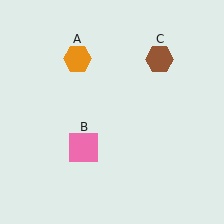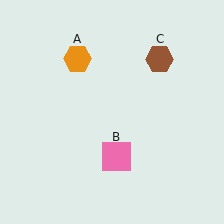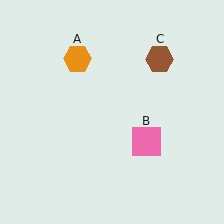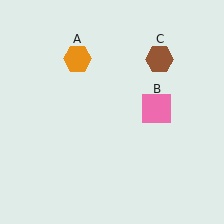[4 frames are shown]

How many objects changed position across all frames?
1 object changed position: pink square (object B).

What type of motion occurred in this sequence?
The pink square (object B) rotated counterclockwise around the center of the scene.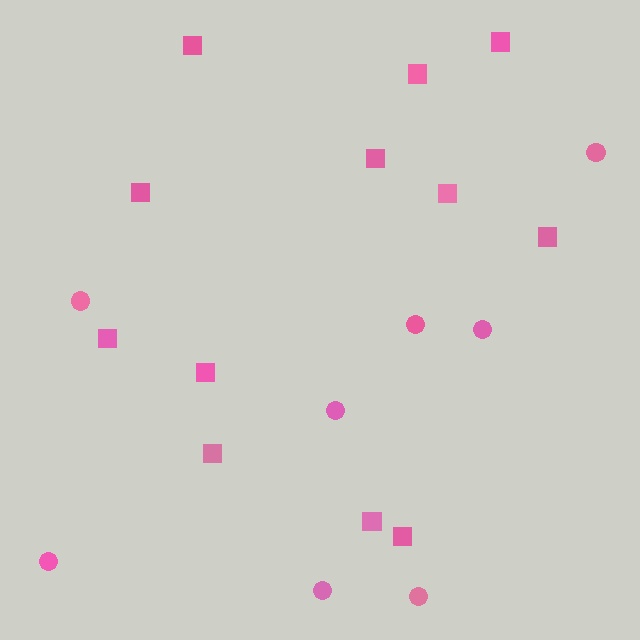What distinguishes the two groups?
There are 2 groups: one group of squares (12) and one group of circles (8).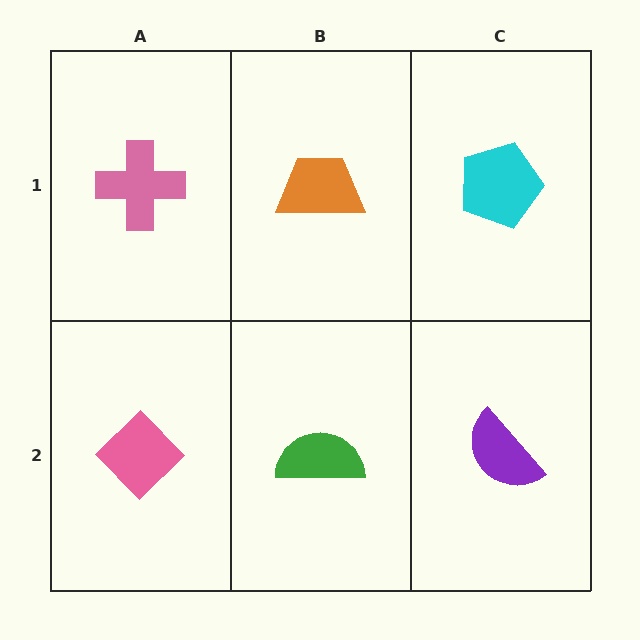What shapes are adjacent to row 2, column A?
A pink cross (row 1, column A), a green semicircle (row 2, column B).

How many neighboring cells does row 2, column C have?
2.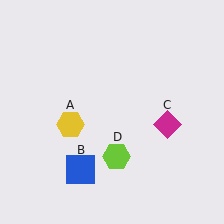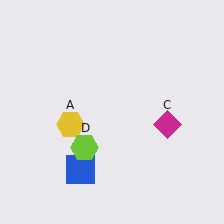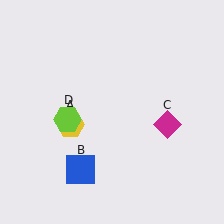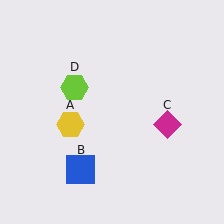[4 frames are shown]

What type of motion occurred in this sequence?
The lime hexagon (object D) rotated clockwise around the center of the scene.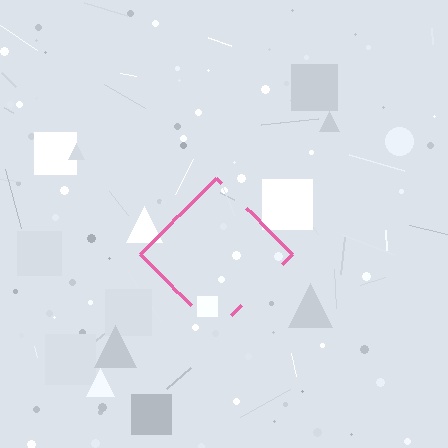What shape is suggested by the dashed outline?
The dashed outline suggests a diamond.